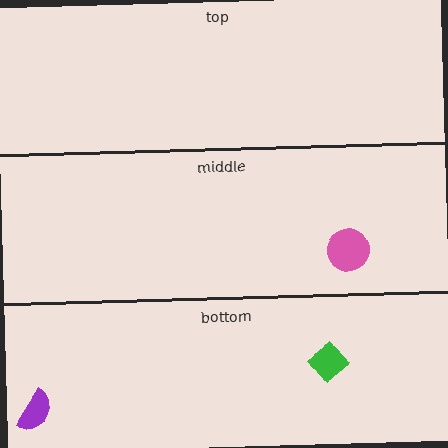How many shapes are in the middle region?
1.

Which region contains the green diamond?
The bottom region.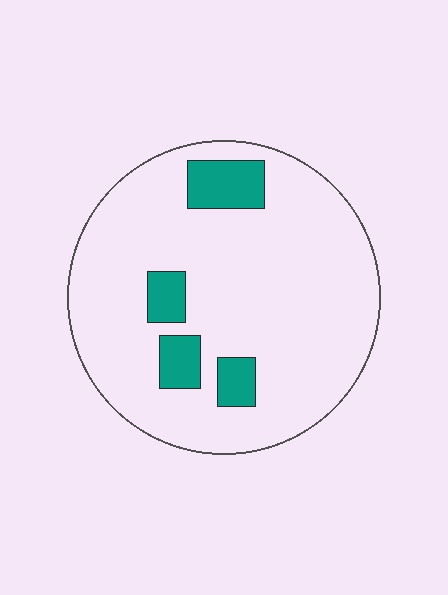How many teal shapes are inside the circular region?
4.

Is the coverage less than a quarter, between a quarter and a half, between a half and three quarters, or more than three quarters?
Less than a quarter.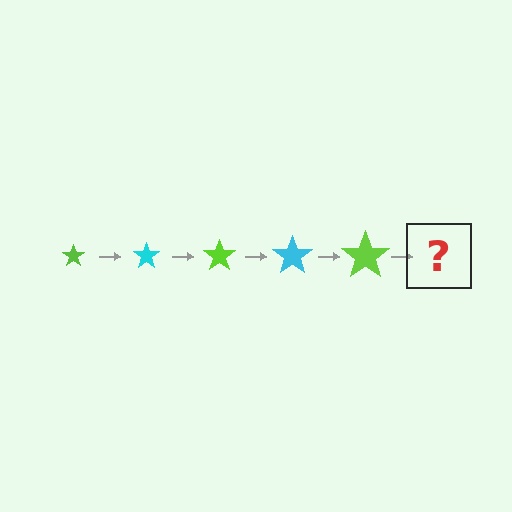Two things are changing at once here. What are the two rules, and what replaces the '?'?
The two rules are that the star grows larger each step and the color cycles through lime and cyan. The '?' should be a cyan star, larger than the previous one.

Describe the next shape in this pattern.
It should be a cyan star, larger than the previous one.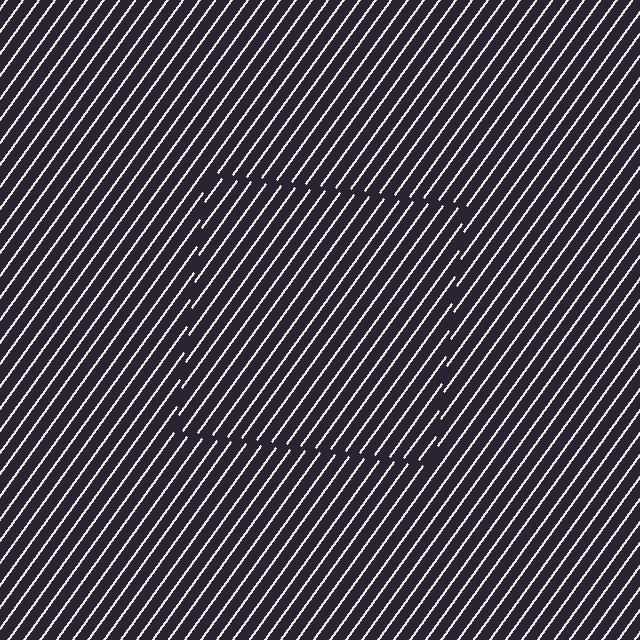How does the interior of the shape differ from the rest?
The interior of the shape contains the same grating, shifted by half a period — the contour is defined by the phase discontinuity where line-ends from the inner and outer gratings abut.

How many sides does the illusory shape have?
4 sides — the line-ends trace a square.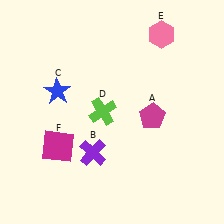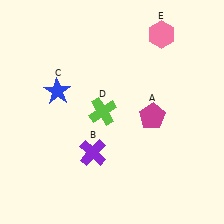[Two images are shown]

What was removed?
The magenta square (F) was removed in Image 2.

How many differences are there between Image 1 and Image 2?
There is 1 difference between the two images.